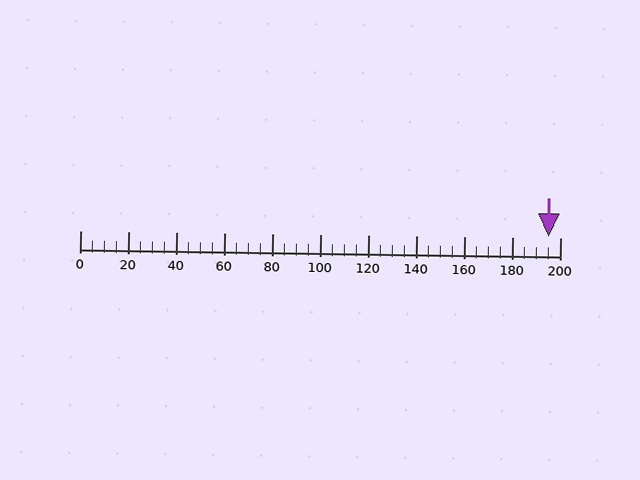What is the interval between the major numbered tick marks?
The major tick marks are spaced 20 units apart.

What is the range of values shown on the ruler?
The ruler shows values from 0 to 200.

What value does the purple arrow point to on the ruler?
The purple arrow points to approximately 195.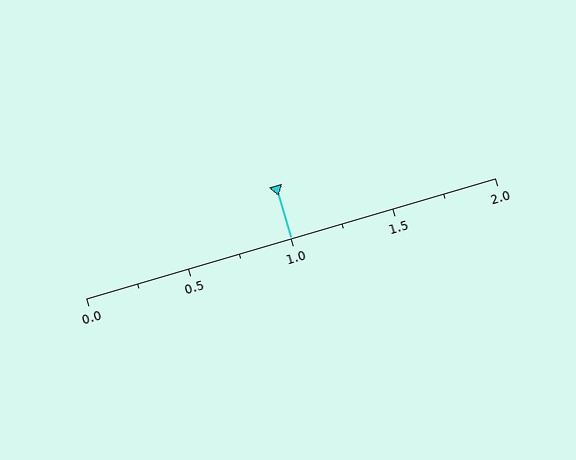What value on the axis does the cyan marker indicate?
The marker indicates approximately 1.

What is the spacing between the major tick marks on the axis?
The major ticks are spaced 0.5 apart.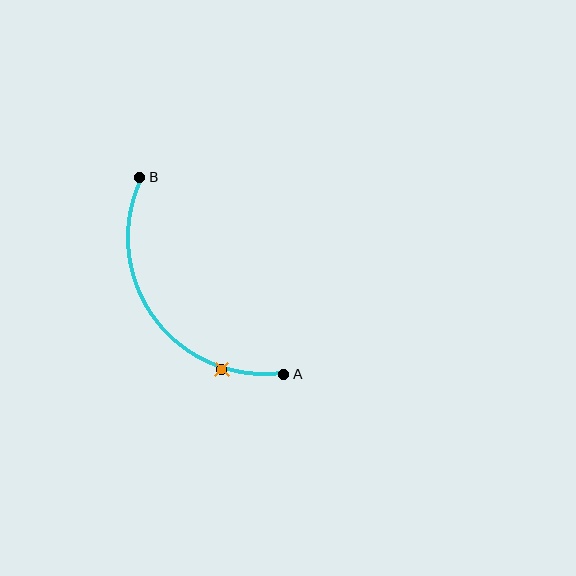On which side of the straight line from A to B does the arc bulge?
The arc bulges below and to the left of the straight line connecting A and B.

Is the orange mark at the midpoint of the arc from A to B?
No. The orange mark lies on the arc but is closer to endpoint A. The arc midpoint would be at the point on the curve equidistant along the arc from both A and B.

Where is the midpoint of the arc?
The arc midpoint is the point on the curve farthest from the straight line joining A and B. It sits below and to the left of that line.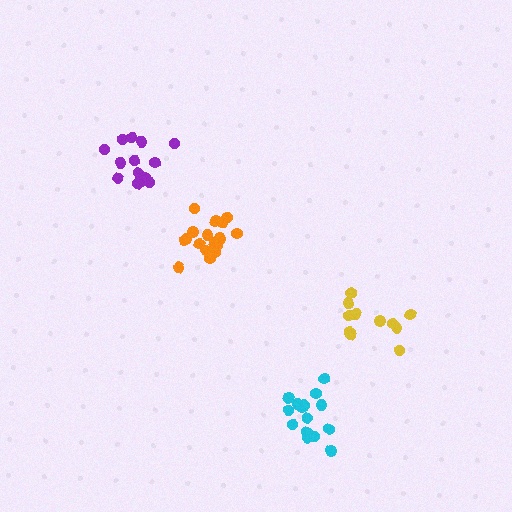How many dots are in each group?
Group 1: 14 dots, Group 2: 16 dots, Group 3: 11 dots, Group 4: 17 dots (58 total).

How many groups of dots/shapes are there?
There are 4 groups.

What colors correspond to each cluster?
The clusters are colored: purple, cyan, yellow, orange.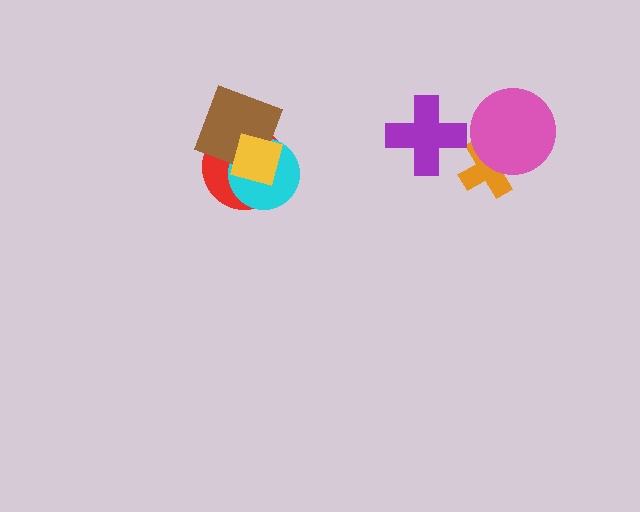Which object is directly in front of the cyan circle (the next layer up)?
The brown square is directly in front of the cyan circle.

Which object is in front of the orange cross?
The pink circle is in front of the orange cross.